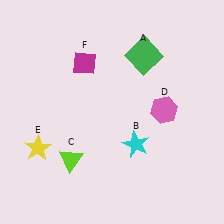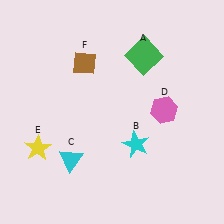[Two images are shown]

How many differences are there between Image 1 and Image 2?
There are 2 differences between the two images.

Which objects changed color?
C changed from lime to cyan. F changed from magenta to brown.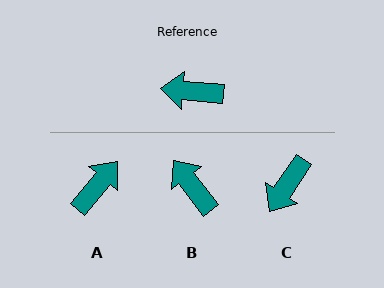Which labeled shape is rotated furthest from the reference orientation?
A, about 125 degrees away.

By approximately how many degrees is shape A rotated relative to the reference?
Approximately 125 degrees clockwise.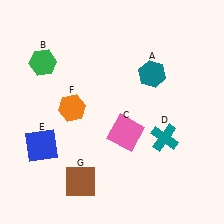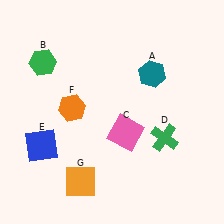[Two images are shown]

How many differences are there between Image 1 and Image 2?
There are 2 differences between the two images.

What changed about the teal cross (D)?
In Image 1, D is teal. In Image 2, it changed to green.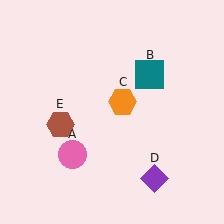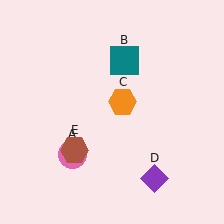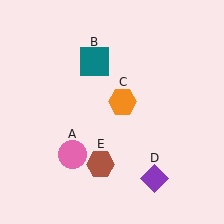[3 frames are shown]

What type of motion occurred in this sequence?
The teal square (object B), brown hexagon (object E) rotated counterclockwise around the center of the scene.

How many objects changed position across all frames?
2 objects changed position: teal square (object B), brown hexagon (object E).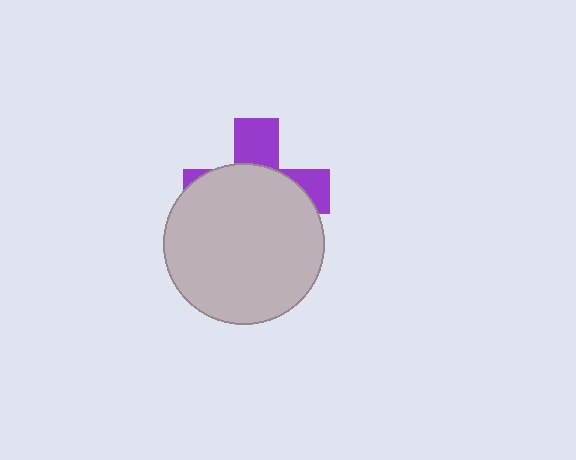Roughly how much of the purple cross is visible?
A small part of it is visible (roughly 32%).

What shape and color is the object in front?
The object in front is a light gray circle.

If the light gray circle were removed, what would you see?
You would see the complete purple cross.